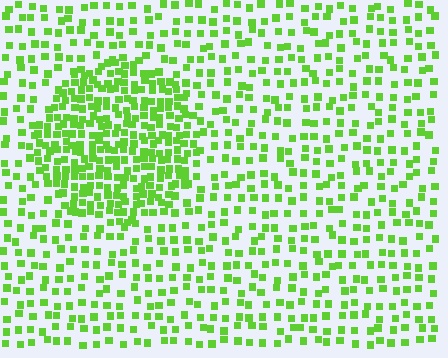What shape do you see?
I see a circle.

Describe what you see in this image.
The image contains small lime elements arranged at two different densities. A circle-shaped region is visible where the elements are more densely packed than the surrounding area.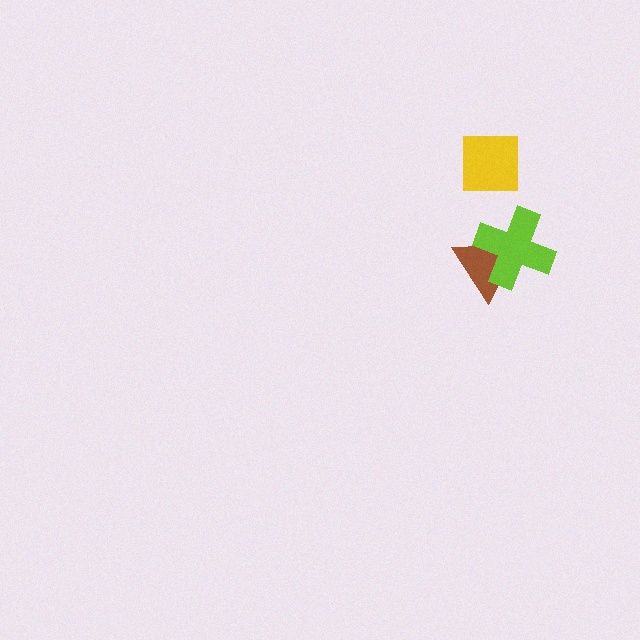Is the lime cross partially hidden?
No, no other shape covers it.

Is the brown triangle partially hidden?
Yes, it is partially covered by another shape.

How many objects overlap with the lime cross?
1 object overlaps with the lime cross.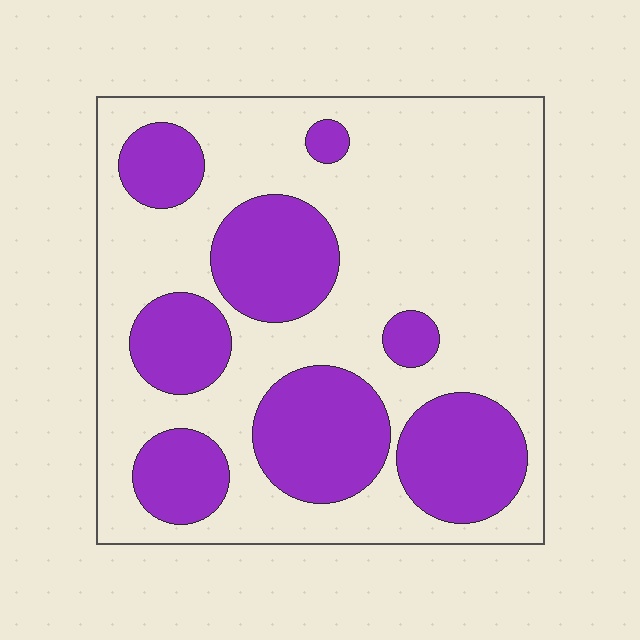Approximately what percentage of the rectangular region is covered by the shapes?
Approximately 35%.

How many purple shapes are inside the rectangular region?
8.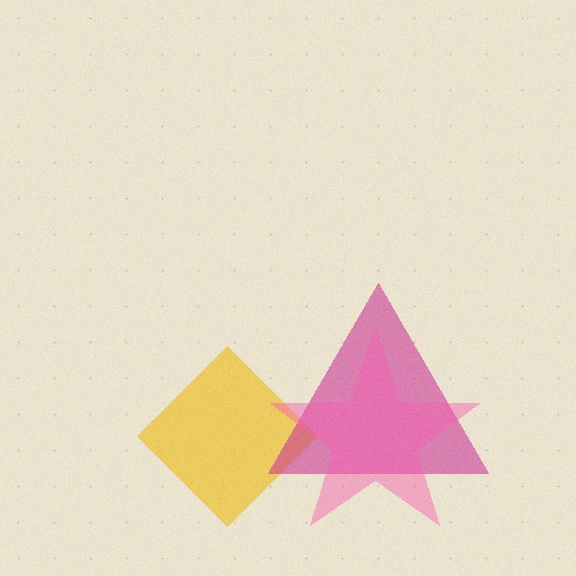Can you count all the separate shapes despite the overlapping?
Yes, there are 3 separate shapes.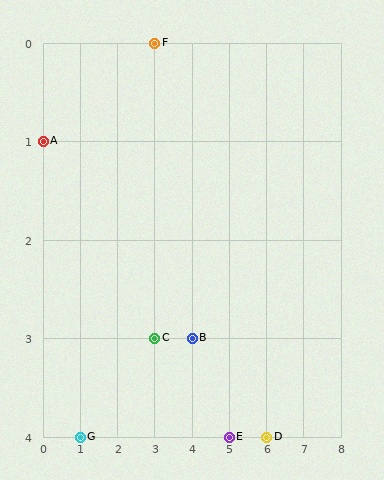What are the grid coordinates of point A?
Point A is at grid coordinates (0, 1).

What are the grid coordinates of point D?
Point D is at grid coordinates (6, 4).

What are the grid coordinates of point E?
Point E is at grid coordinates (5, 4).